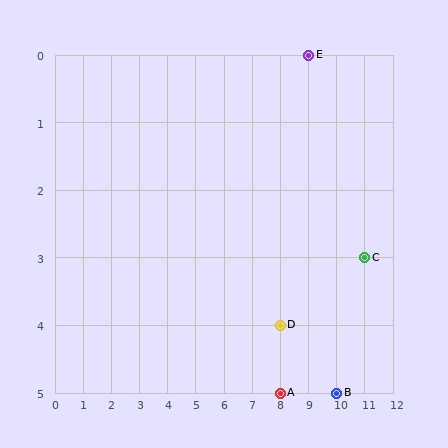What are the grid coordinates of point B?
Point B is at grid coordinates (10, 5).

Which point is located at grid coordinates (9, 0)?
Point E is at (9, 0).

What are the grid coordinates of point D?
Point D is at grid coordinates (8, 4).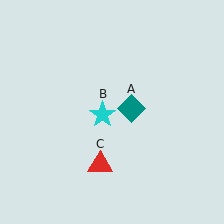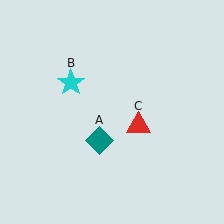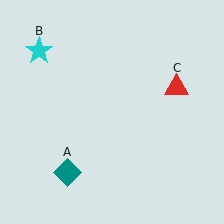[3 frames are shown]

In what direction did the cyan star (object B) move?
The cyan star (object B) moved up and to the left.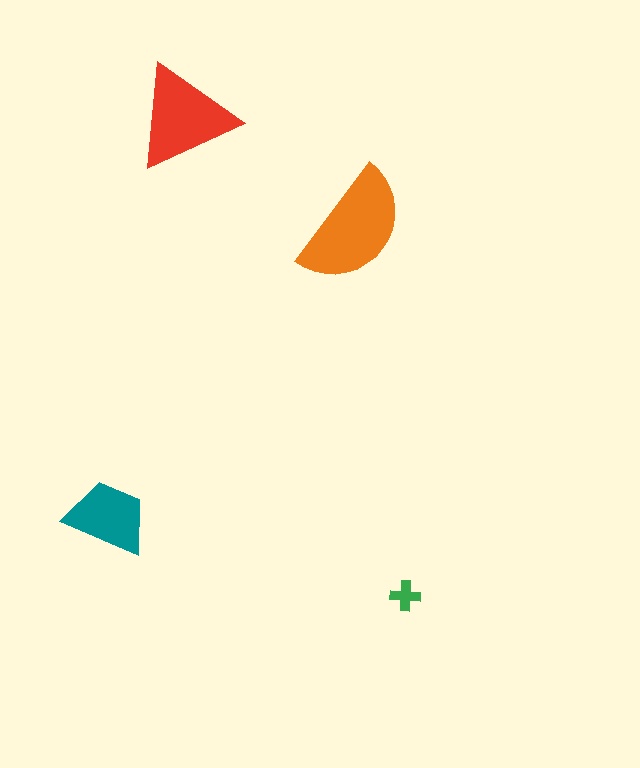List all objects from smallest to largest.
The green cross, the teal trapezoid, the red triangle, the orange semicircle.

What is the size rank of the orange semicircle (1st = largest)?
1st.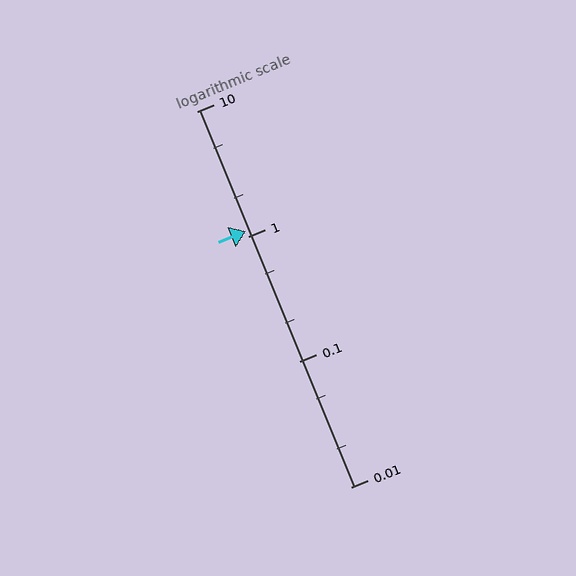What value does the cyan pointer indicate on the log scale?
The pointer indicates approximately 1.1.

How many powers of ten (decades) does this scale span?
The scale spans 3 decades, from 0.01 to 10.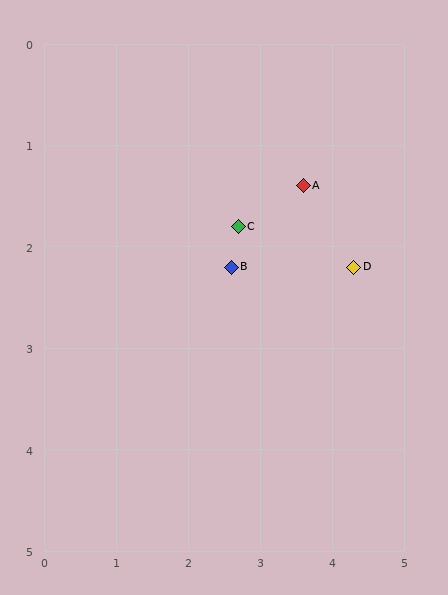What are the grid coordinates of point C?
Point C is at approximately (2.7, 1.8).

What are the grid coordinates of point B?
Point B is at approximately (2.6, 2.2).